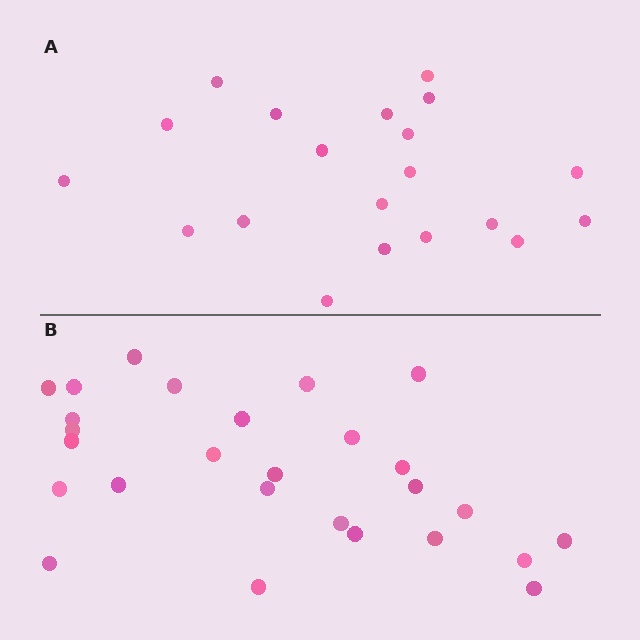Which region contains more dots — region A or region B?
Region B (the bottom region) has more dots.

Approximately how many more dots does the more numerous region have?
Region B has roughly 8 or so more dots than region A.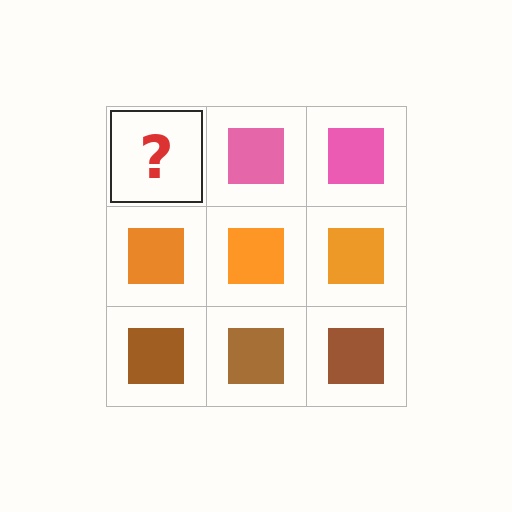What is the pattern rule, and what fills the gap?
The rule is that each row has a consistent color. The gap should be filled with a pink square.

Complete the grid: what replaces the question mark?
The question mark should be replaced with a pink square.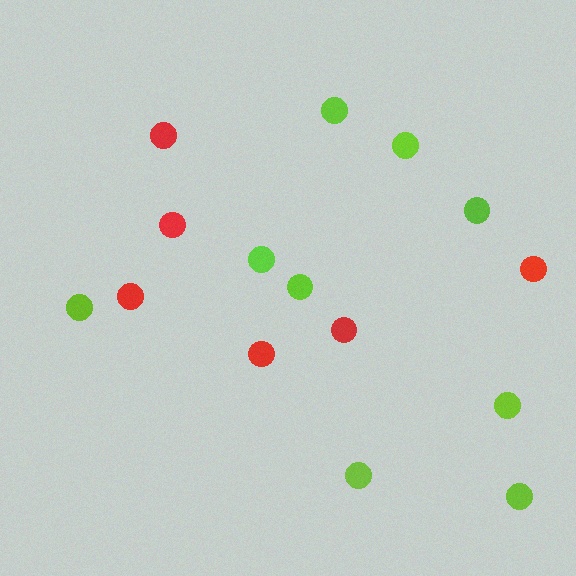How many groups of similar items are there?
There are 2 groups: one group of lime circles (9) and one group of red circles (6).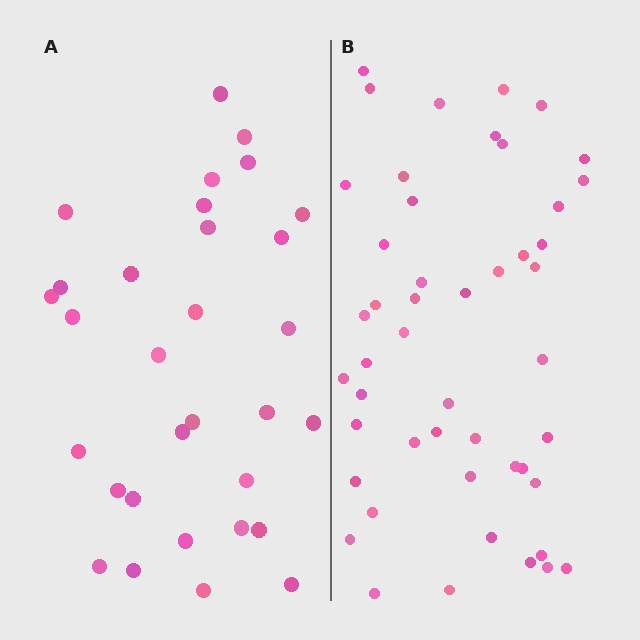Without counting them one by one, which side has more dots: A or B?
Region B (the right region) has more dots.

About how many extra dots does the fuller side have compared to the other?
Region B has approximately 15 more dots than region A.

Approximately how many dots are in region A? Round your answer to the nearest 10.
About 30 dots. (The exact count is 31, which rounds to 30.)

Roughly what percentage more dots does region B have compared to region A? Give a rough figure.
About 55% more.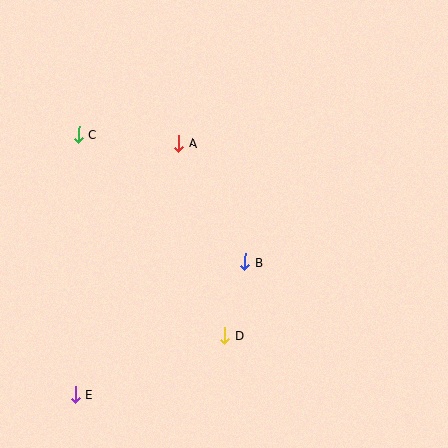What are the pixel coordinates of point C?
Point C is at (78, 134).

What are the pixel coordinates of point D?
Point D is at (225, 336).